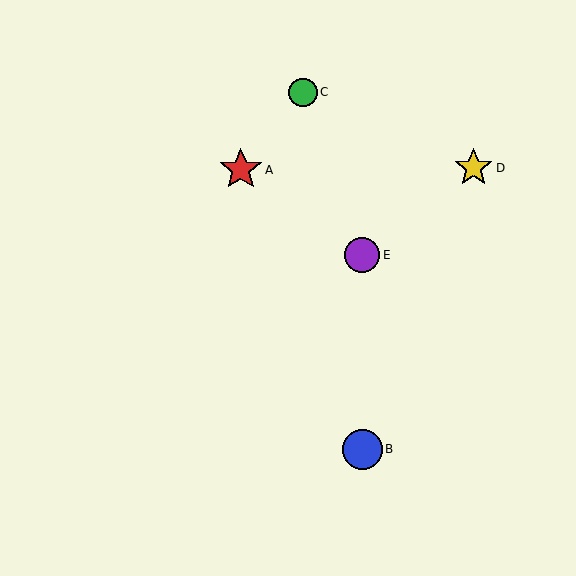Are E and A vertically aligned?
No, E is at x≈362 and A is at x≈241.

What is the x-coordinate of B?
Object B is at x≈362.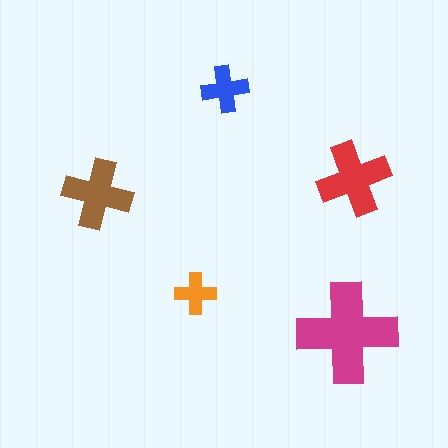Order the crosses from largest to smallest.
the magenta one, the red one, the brown one, the blue one, the orange one.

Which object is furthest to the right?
The red cross is rightmost.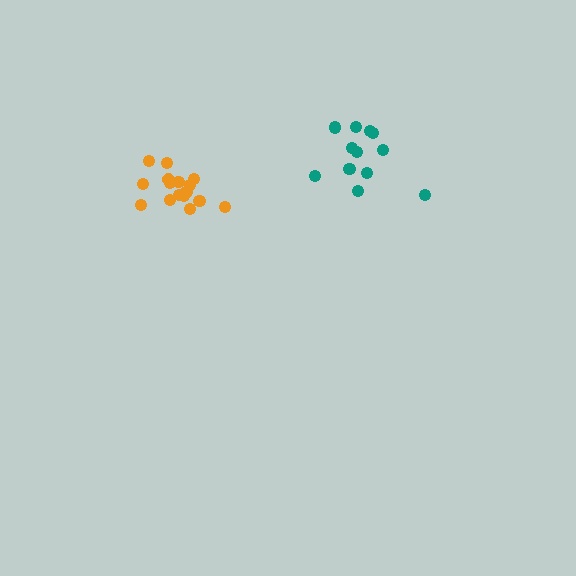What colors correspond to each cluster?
The clusters are colored: orange, teal.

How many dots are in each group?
Group 1: 16 dots, Group 2: 13 dots (29 total).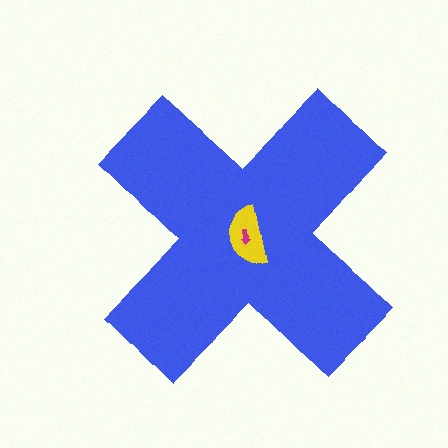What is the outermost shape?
The blue cross.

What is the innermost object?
The magenta arrow.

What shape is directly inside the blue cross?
The yellow semicircle.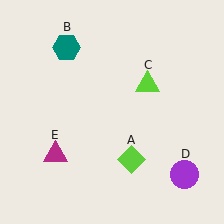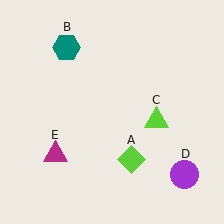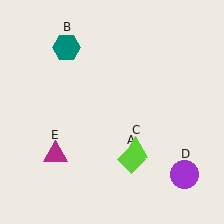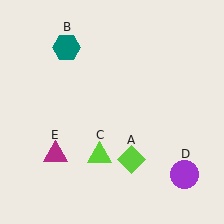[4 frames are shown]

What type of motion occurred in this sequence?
The lime triangle (object C) rotated clockwise around the center of the scene.